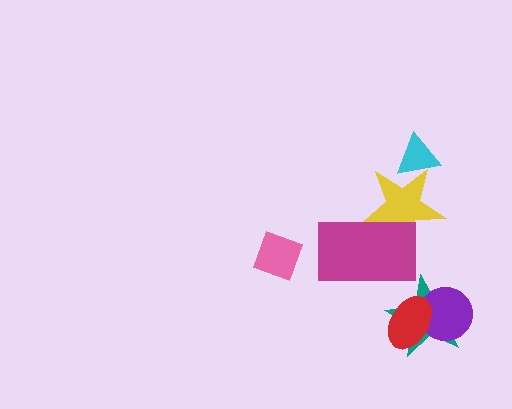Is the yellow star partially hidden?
Yes, it is partially covered by another shape.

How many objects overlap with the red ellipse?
2 objects overlap with the red ellipse.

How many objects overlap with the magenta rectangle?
1 object overlaps with the magenta rectangle.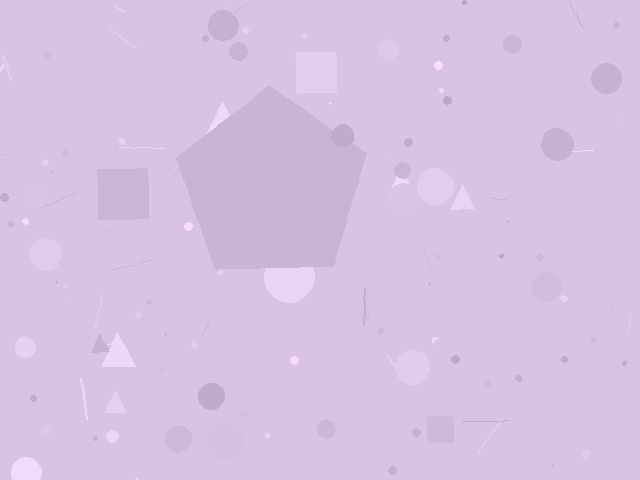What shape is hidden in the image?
A pentagon is hidden in the image.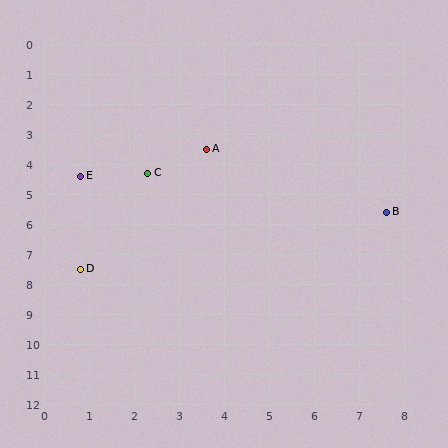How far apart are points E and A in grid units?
Points E and A are about 2.9 grid units apart.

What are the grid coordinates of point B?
Point B is at approximately (7.6, 5.6).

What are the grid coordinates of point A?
Point A is at approximately (3.6, 3.5).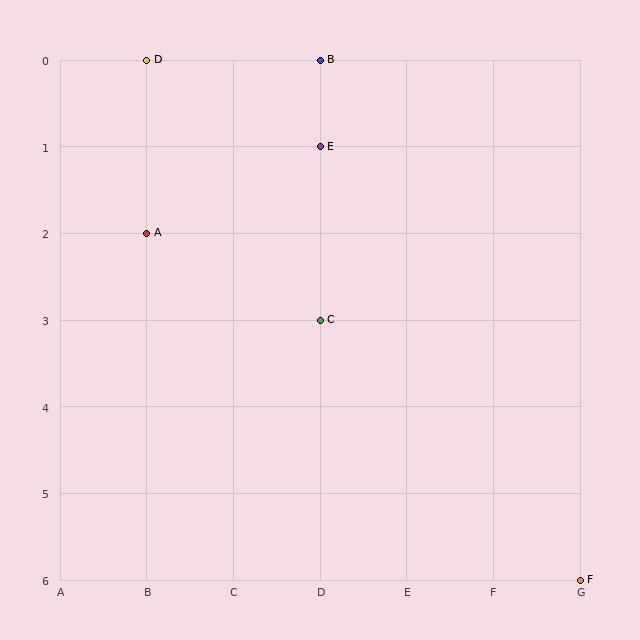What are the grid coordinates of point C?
Point C is at grid coordinates (D, 3).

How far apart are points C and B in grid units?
Points C and B are 3 rows apart.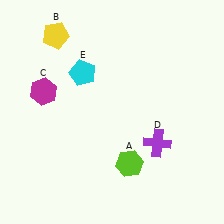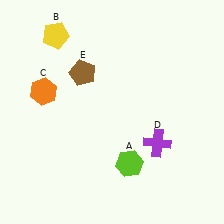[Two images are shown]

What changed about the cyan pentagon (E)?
In Image 1, E is cyan. In Image 2, it changed to brown.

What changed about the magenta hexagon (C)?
In Image 1, C is magenta. In Image 2, it changed to orange.